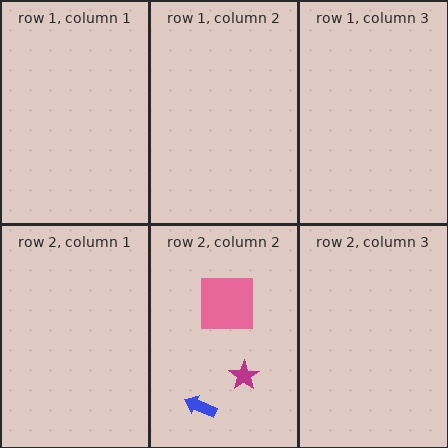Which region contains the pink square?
The row 2, column 2 region.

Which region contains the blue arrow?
The row 2, column 2 region.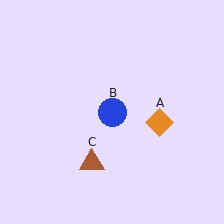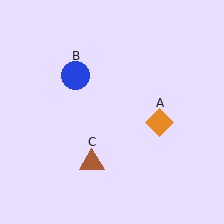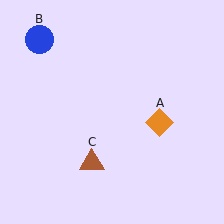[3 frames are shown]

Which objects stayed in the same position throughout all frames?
Orange diamond (object A) and brown triangle (object C) remained stationary.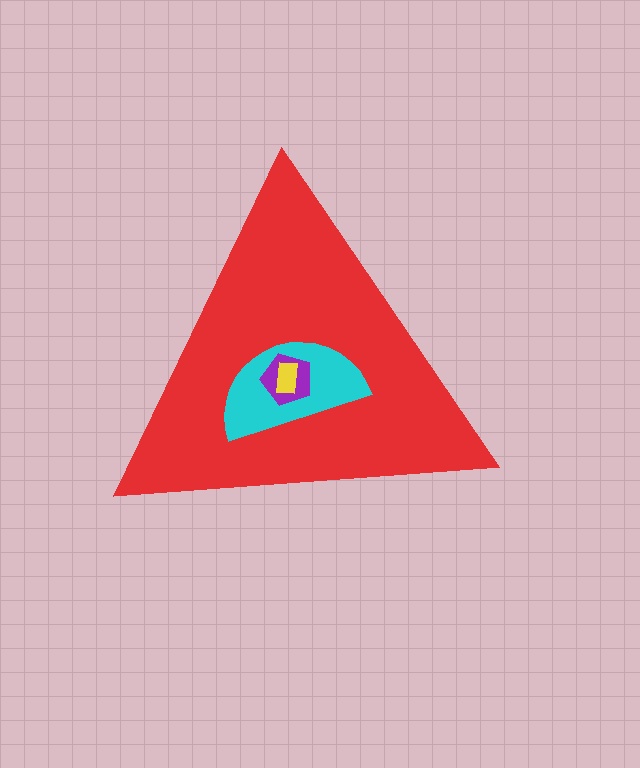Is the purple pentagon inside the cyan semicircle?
Yes.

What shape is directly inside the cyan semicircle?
The purple pentagon.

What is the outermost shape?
The red triangle.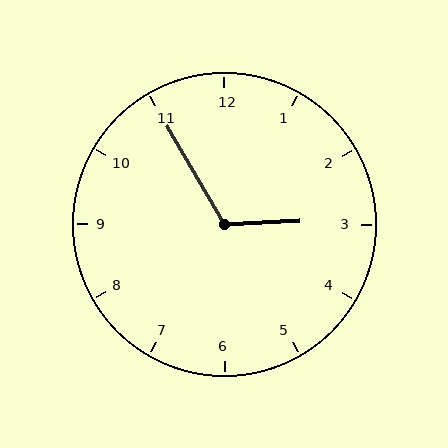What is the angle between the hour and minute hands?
Approximately 118 degrees.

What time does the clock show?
2:55.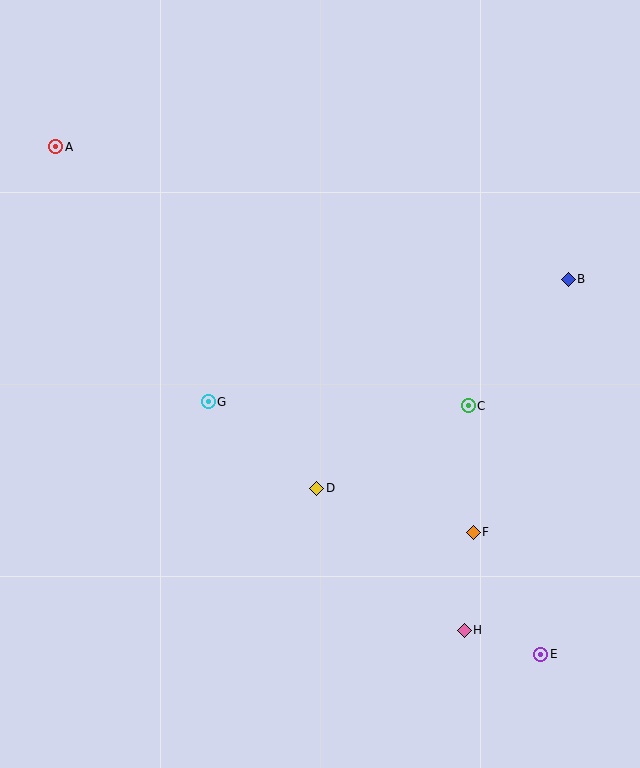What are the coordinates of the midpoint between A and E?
The midpoint between A and E is at (298, 400).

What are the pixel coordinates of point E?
Point E is at (541, 654).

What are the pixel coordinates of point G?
Point G is at (208, 402).